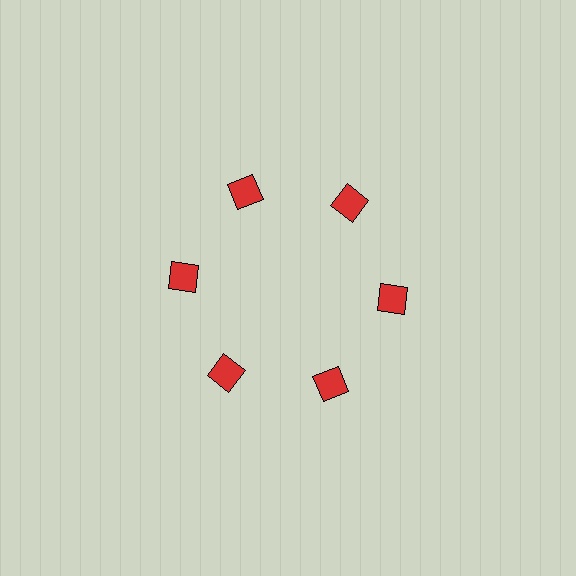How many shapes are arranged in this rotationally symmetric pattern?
There are 6 shapes, arranged in 6 groups of 1.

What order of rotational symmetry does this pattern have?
This pattern has 6-fold rotational symmetry.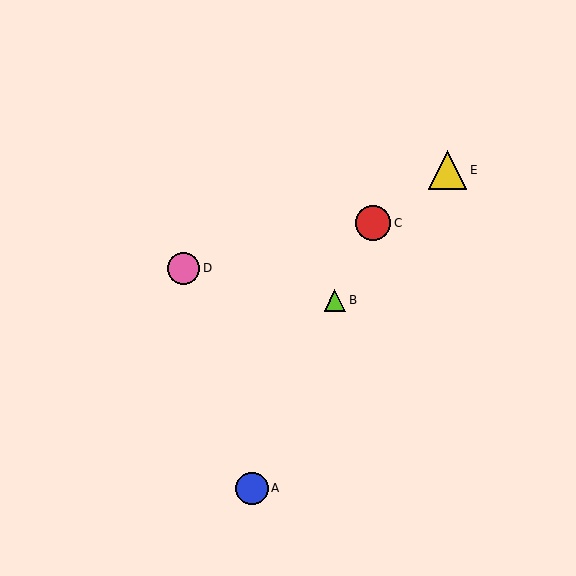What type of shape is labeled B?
Shape B is a lime triangle.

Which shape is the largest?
The yellow triangle (labeled E) is the largest.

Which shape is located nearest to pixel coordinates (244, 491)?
The blue circle (labeled A) at (252, 488) is nearest to that location.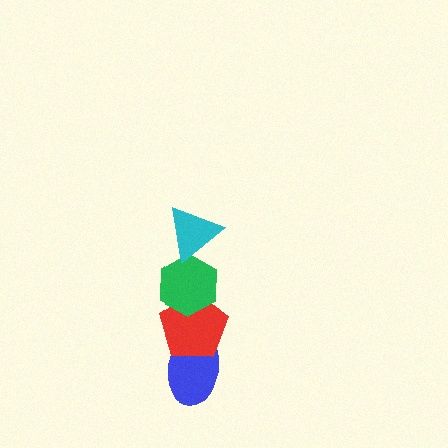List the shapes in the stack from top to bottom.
From top to bottom: the cyan triangle, the green hexagon, the red pentagon, the blue ellipse.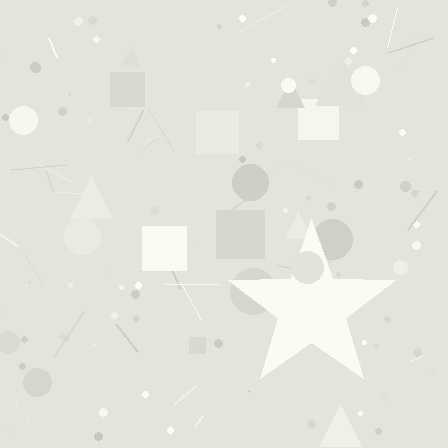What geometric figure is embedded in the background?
A star is embedded in the background.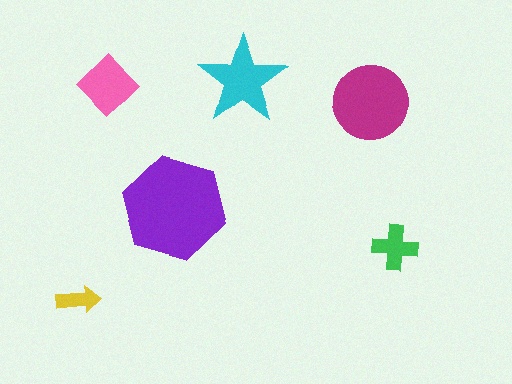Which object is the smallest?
The yellow arrow.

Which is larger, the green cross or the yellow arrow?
The green cross.